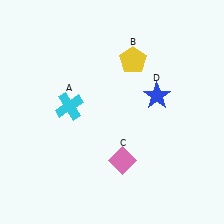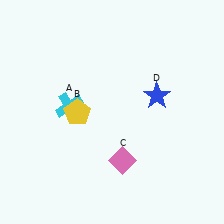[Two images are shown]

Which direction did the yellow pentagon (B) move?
The yellow pentagon (B) moved left.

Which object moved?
The yellow pentagon (B) moved left.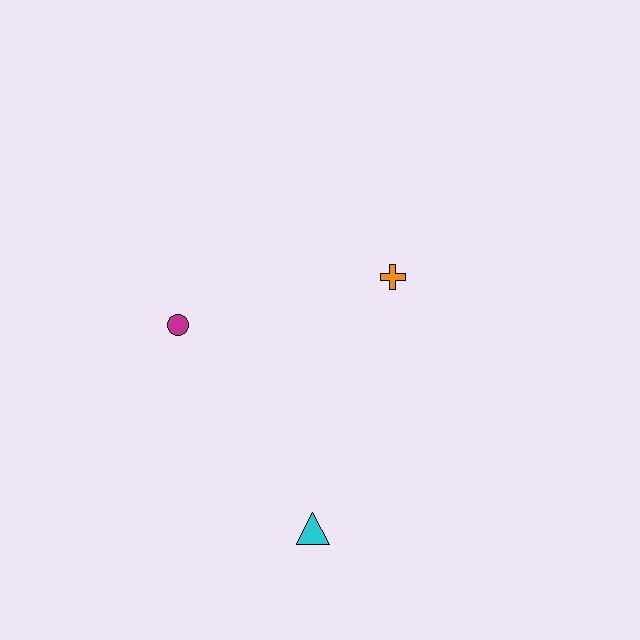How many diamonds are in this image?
There are no diamonds.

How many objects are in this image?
There are 3 objects.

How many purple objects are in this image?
There are no purple objects.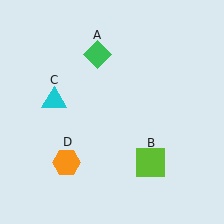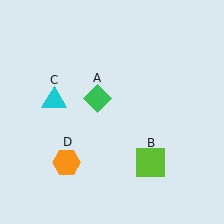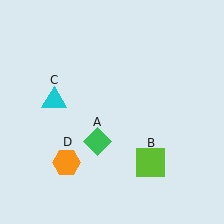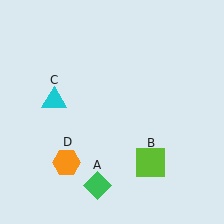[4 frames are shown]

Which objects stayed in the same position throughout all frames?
Lime square (object B) and cyan triangle (object C) and orange hexagon (object D) remained stationary.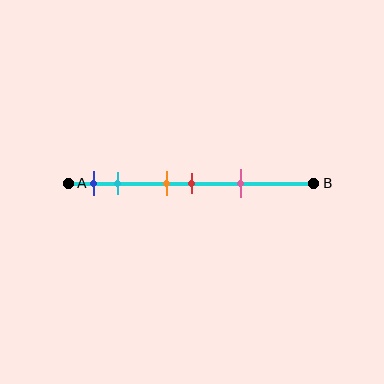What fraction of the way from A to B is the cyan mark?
The cyan mark is approximately 20% (0.2) of the way from A to B.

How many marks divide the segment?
There are 5 marks dividing the segment.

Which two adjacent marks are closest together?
The orange and red marks are the closest adjacent pair.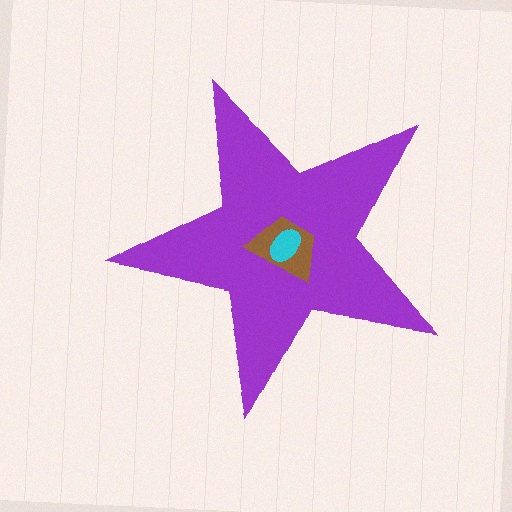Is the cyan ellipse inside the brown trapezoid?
Yes.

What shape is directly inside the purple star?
The brown trapezoid.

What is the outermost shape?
The purple star.